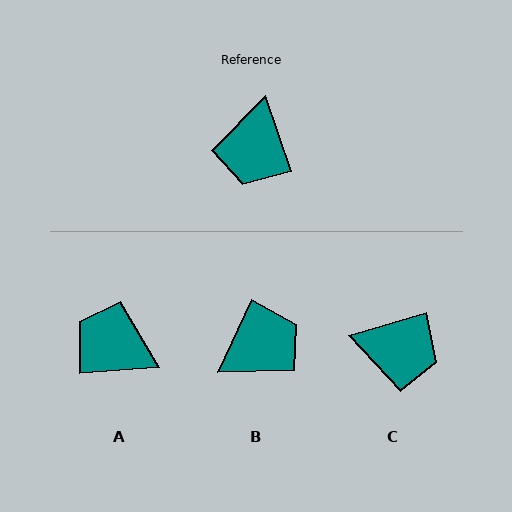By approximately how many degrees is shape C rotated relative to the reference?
Approximately 87 degrees counter-clockwise.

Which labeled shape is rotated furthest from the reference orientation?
B, about 136 degrees away.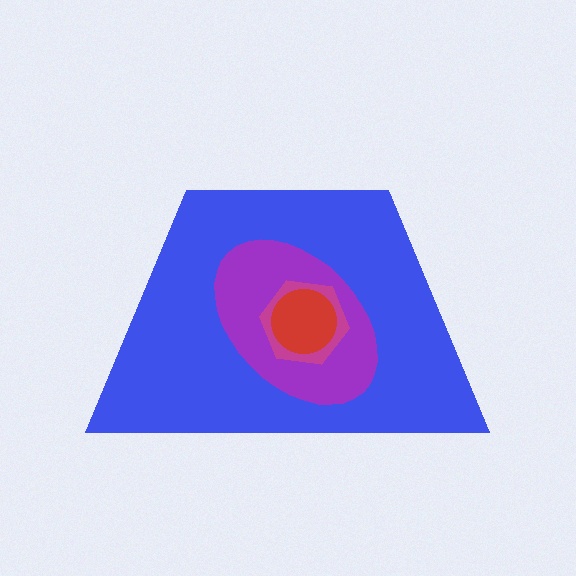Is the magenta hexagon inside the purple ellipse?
Yes.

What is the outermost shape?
The blue trapezoid.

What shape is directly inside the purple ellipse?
The magenta hexagon.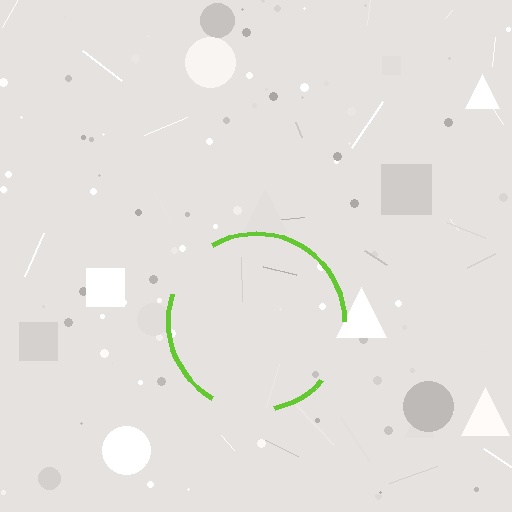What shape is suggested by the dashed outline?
The dashed outline suggests a circle.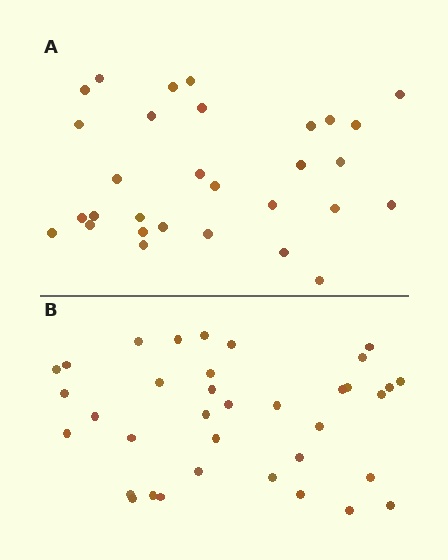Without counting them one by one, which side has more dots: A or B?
Region B (the bottom region) has more dots.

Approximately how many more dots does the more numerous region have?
Region B has about 6 more dots than region A.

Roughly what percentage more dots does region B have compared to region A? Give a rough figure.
About 20% more.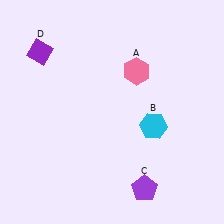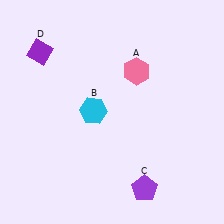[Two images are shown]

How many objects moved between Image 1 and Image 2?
1 object moved between the two images.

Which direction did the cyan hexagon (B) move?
The cyan hexagon (B) moved left.